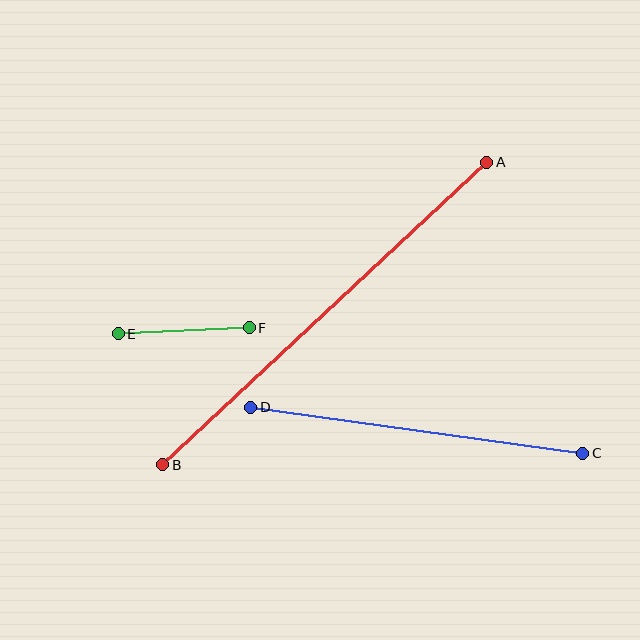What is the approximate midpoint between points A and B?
The midpoint is at approximately (325, 313) pixels.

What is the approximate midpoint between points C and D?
The midpoint is at approximately (417, 430) pixels.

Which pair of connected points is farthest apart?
Points A and B are farthest apart.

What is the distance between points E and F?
The distance is approximately 131 pixels.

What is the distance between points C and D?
The distance is approximately 336 pixels.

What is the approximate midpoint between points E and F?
The midpoint is at approximately (184, 331) pixels.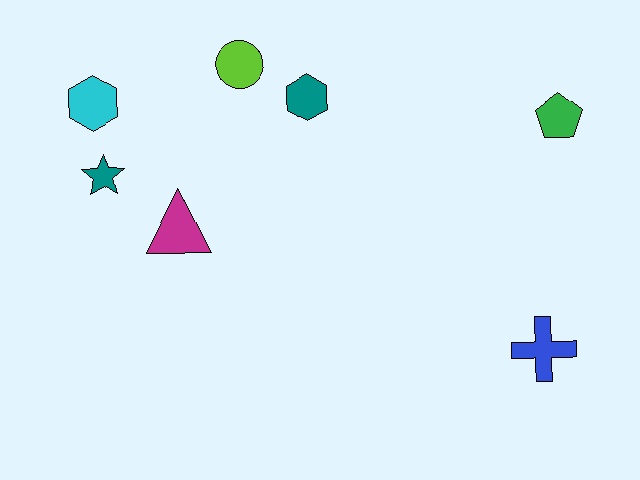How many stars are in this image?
There is 1 star.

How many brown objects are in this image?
There are no brown objects.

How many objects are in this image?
There are 7 objects.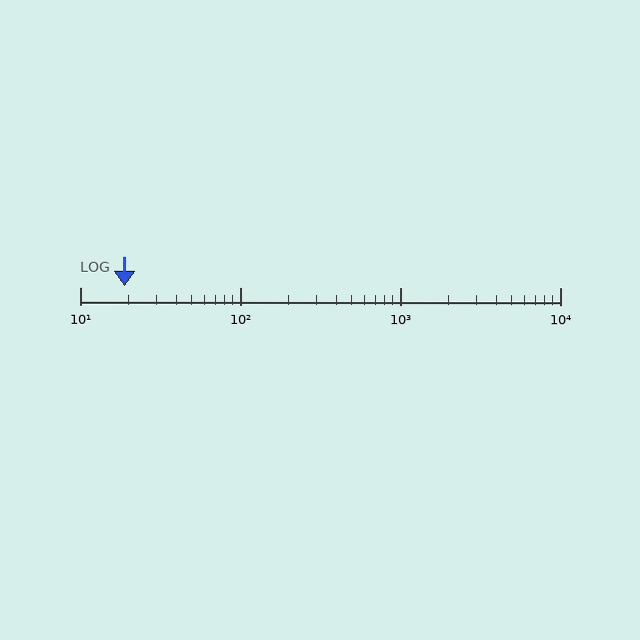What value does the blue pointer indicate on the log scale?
The pointer indicates approximately 19.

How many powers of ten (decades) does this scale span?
The scale spans 3 decades, from 10 to 10000.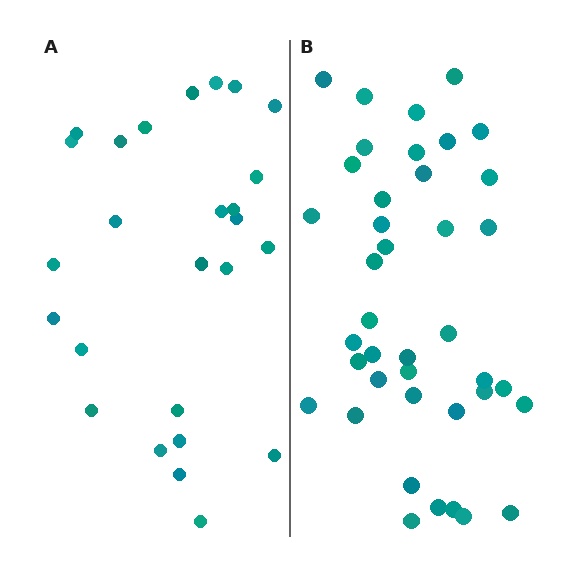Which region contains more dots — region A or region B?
Region B (the right region) has more dots.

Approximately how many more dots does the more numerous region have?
Region B has approximately 15 more dots than region A.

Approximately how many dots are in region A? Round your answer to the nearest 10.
About 30 dots. (The exact count is 26, which rounds to 30.)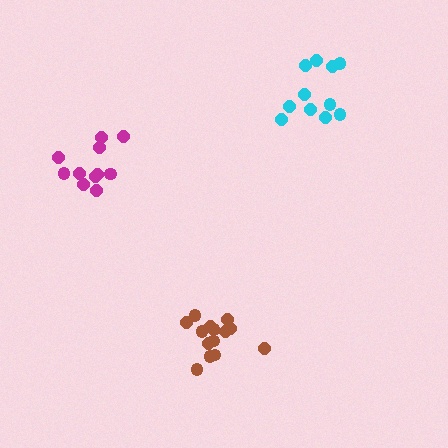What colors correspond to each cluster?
The clusters are colored: cyan, brown, magenta.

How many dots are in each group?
Group 1: 11 dots, Group 2: 14 dots, Group 3: 11 dots (36 total).